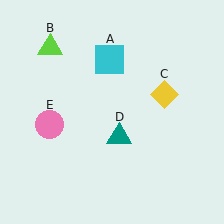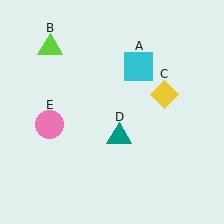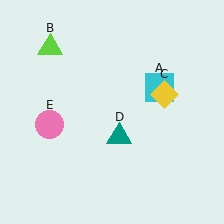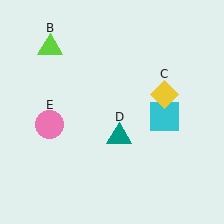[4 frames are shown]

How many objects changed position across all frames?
1 object changed position: cyan square (object A).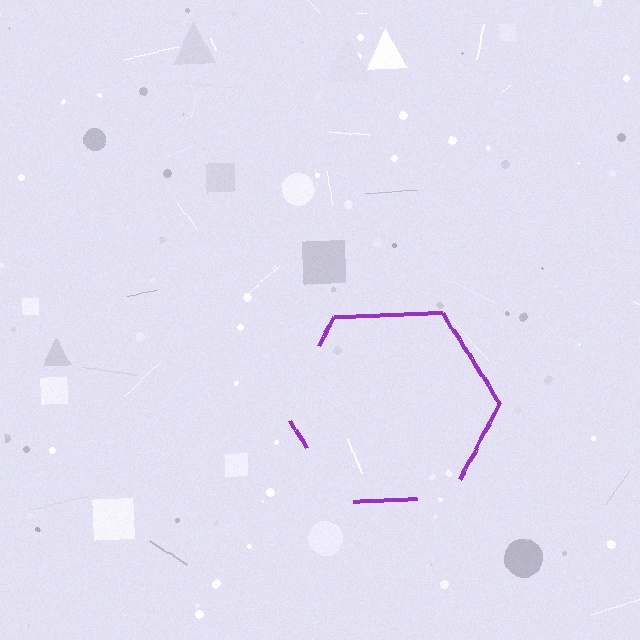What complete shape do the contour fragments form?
The contour fragments form a hexagon.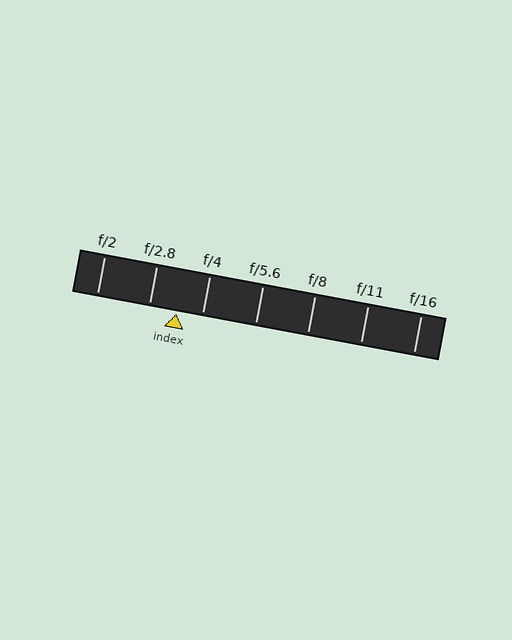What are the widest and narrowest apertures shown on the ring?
The widest aperture shown is f/2 and the narrowest is f/16.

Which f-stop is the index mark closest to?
The index mark is closest to f/4.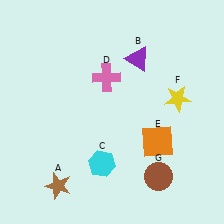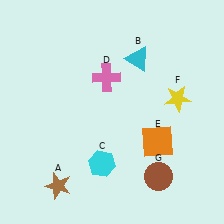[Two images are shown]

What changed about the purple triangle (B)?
In Image 1, B is purple. In Image 2, it changed to cyan.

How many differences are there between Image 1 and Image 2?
There is 1 difference between the two images.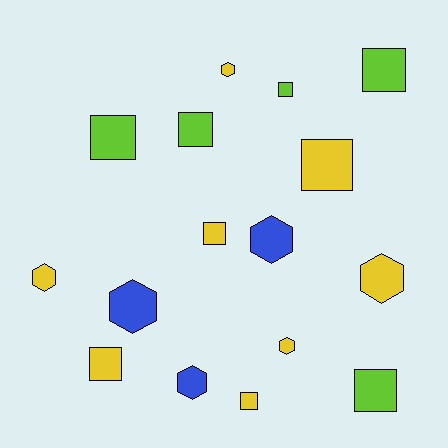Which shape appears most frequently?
Square, with 9 objects.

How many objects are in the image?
There are 16 objects.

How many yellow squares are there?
There are 4 yellow squares.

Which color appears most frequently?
Yellow, with 8 objects.